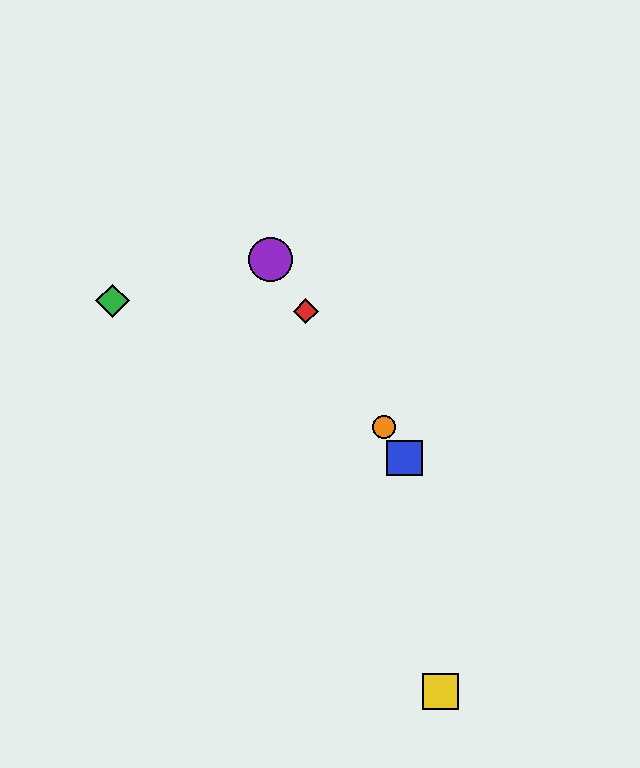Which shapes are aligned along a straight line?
The red diamond, the blue square, the purple circle, the orange circle are aligned along a straight line.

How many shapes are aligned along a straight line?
4 shapes (the red diamond, the blue square, the purple circle, the orange circle) are aligned along a straight line.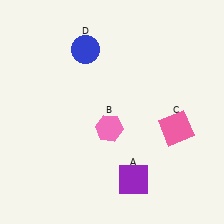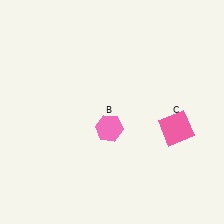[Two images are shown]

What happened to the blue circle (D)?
The blue circle (D) was removed in Image 2. It was in the top-left area of Image 1.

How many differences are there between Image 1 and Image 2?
There are 2 differences between the two images.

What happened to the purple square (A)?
The purple square (A) was removed in Image 2. It was in the bottom-right area of Image 1.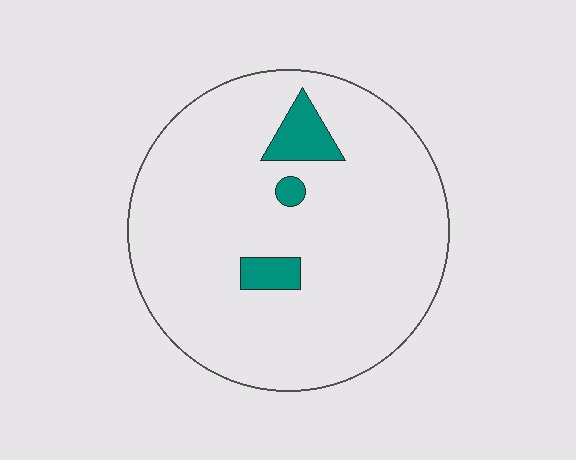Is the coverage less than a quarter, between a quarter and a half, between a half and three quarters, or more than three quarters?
Less than a quarter.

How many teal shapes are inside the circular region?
3.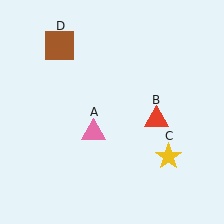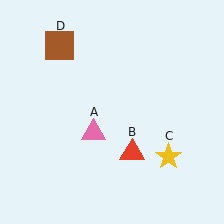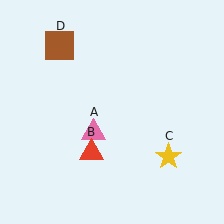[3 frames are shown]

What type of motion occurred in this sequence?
The red triangle (object B) rotated clockwise around the center of the scene.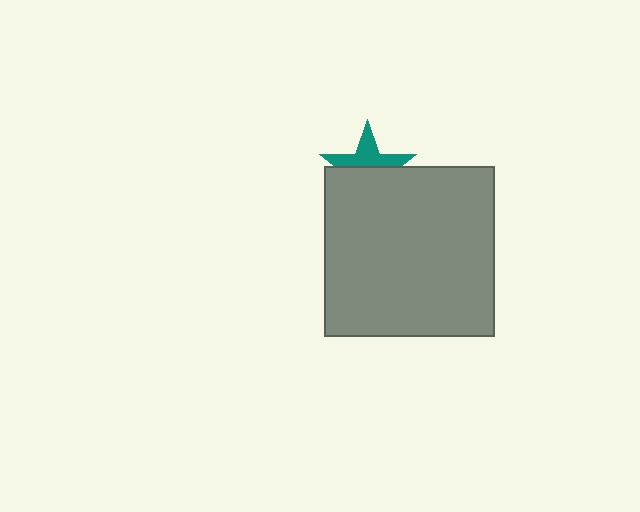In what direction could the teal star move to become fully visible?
The teal star could move up. That would shift it out from behind the gray square entirely.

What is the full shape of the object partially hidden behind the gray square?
The partially hidden object is a teal star.